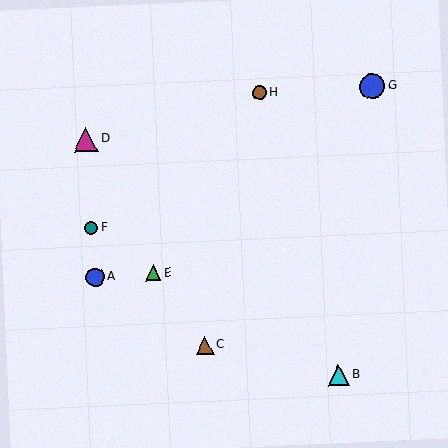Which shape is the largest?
The blue circle (labeled G) is the largest.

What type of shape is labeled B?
Shape B is a cyan triangle.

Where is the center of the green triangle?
The center of the green triangle is at (153, 273).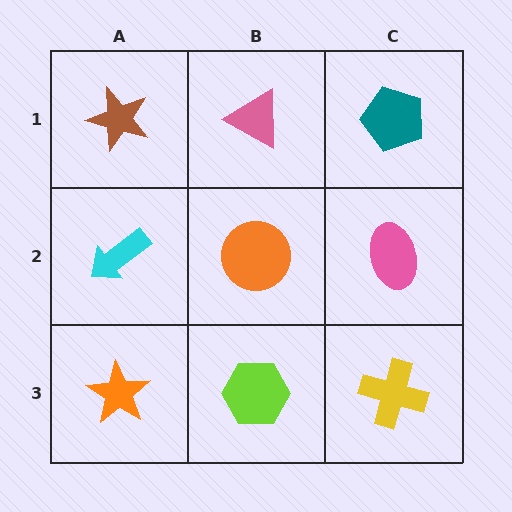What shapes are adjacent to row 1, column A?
A cyan arrow (row 2, column A), a pink triangle (row 1, column B).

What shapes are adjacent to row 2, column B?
A pink triangle (row 1, column B), a lime hexagon (row 3, column B), a cyan arrow (row 2, column A), a pink ellipse (row 2, column C).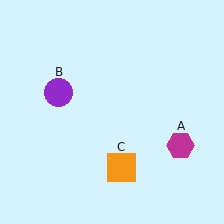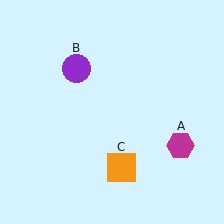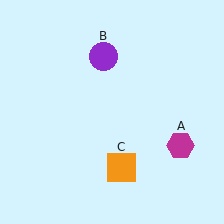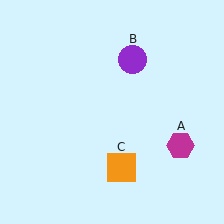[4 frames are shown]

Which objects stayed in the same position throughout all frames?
Magenta hexagon (object A) and orange square (object C) remained stationary.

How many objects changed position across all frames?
1 object changed position: purple circle (object B).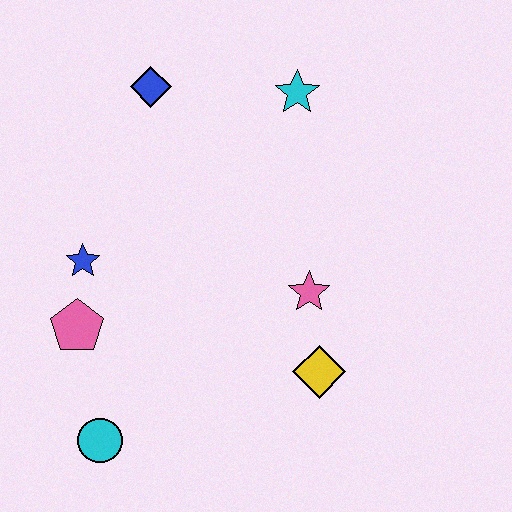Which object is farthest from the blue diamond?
The cyan circle is farthest from the blue diamond.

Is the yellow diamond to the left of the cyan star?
No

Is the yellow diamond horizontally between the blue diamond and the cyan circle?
No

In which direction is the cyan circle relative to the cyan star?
The cyan circle is below the cyan star.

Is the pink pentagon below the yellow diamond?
No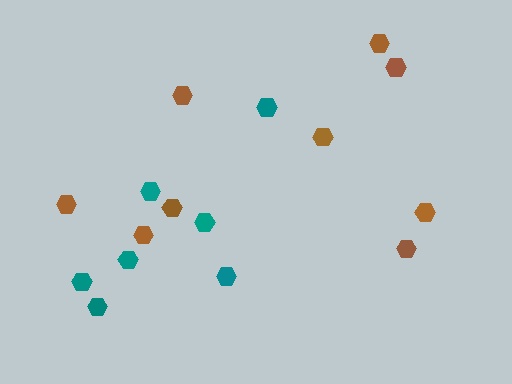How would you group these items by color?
There are 2 groups: one group of teal hexagons (7) and one group of brown hexagons (9).